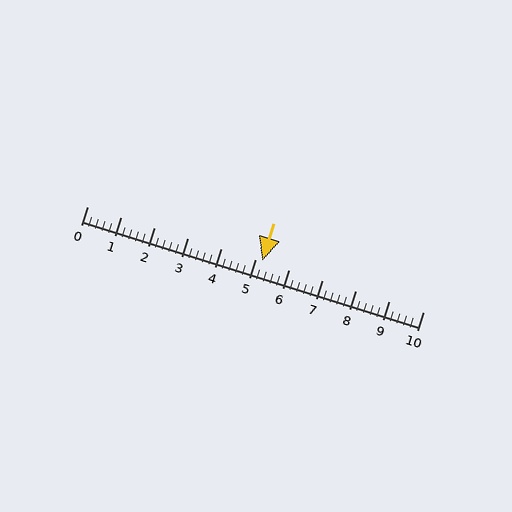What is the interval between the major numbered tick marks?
The major tick marks are spaced 1 units apart.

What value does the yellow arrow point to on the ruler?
The yellow arrow points to approximately 5.2.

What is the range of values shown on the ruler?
The ruler shows values from 0 to 10.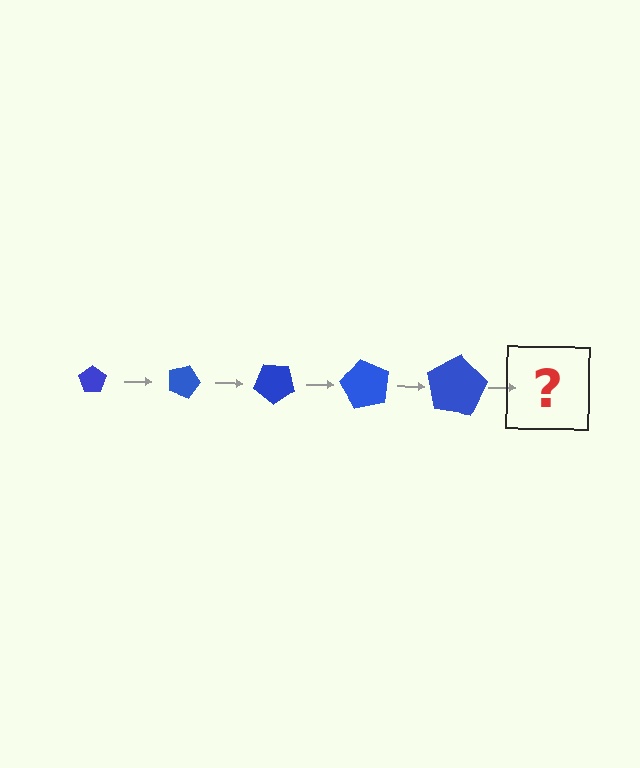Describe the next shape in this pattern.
It should be a pentagon, larger than the previous one and rotated 100 degrees from the start.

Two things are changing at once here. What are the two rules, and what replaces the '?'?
The two rules are that the pentagon grows larger each step and it rotates 20 degrees each step. The '?' should be a pentagon, larger than the previous one and rotated 100 degrees from the start.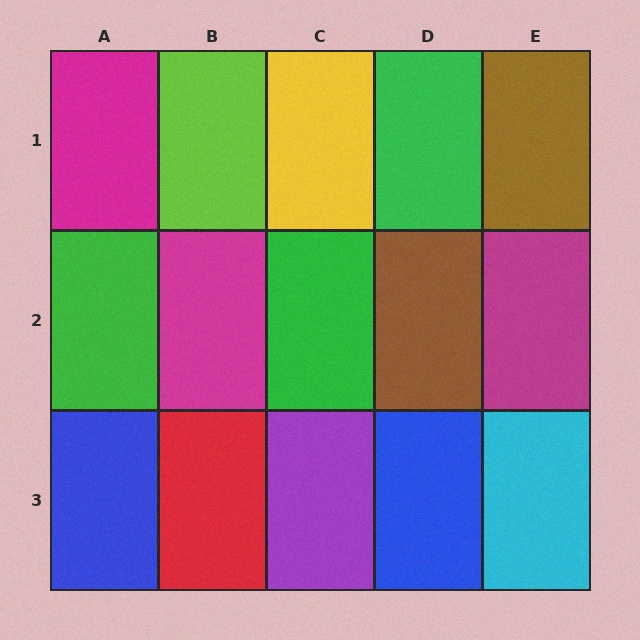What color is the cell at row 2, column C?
Green.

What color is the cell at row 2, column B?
Magenta.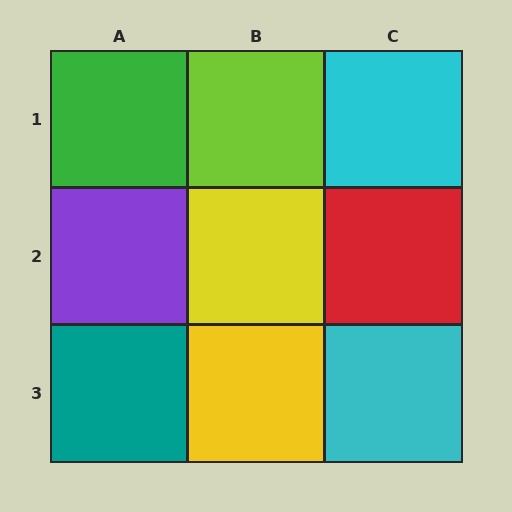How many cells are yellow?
2 cells are yellow.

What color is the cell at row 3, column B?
Yellow.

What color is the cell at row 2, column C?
Red.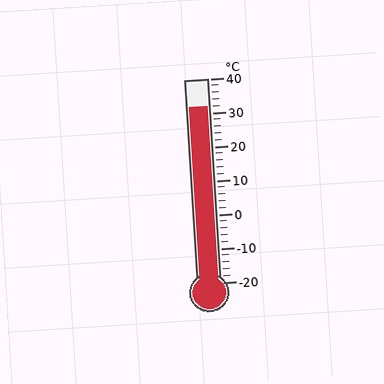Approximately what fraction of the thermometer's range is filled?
The thermometer is filled to approximately 85% of its range.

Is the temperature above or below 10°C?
The temperature is above 10°C.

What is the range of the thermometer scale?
The thermometer scale ranges from -20°C to 40°C.